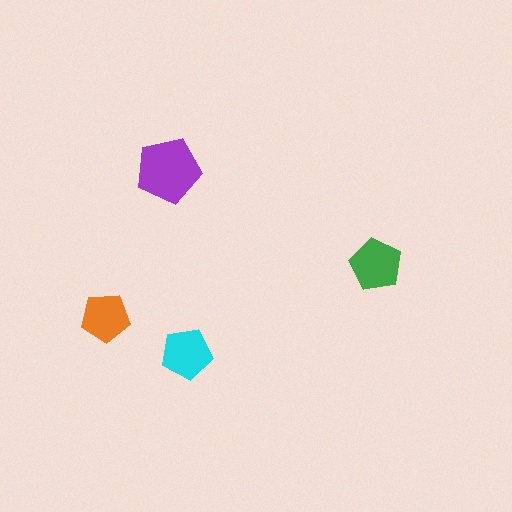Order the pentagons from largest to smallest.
the purple one, the green one, the cyan one, the orange one.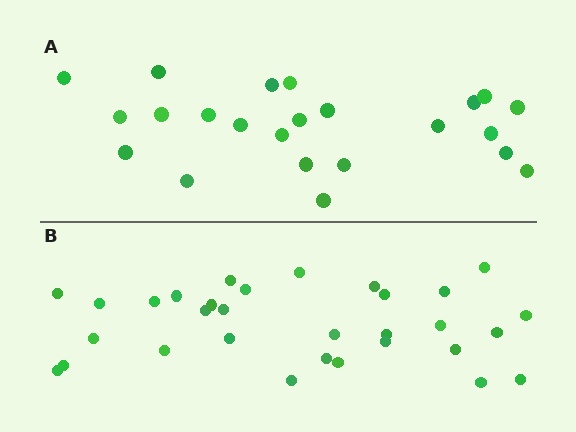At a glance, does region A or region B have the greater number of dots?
Region B (the bottom region) has more dots.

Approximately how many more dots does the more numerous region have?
Region B has roughly 8 or so more dots than region A.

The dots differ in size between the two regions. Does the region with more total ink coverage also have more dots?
No. Region A has more total ink coverage because its dots are larger, but region B actually contains more individual dots. Total area can be misleading — the number of items is what matters here.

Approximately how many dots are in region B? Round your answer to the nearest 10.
About 30 dots. (The exact count is 31, which rounds to 30.)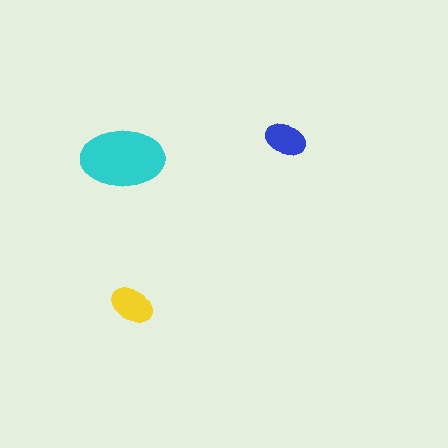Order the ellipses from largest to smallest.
the cyan one, the yellow one, the blue one.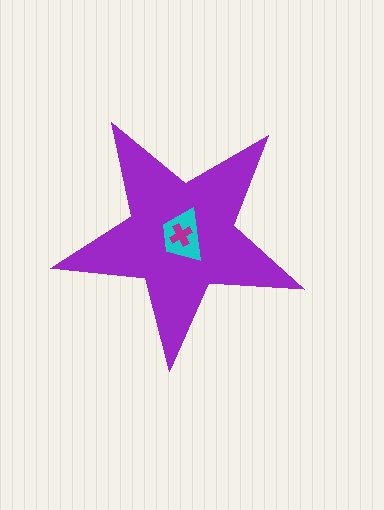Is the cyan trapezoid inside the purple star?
Yes.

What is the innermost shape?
The magenta cross.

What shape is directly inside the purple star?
The cyan trapezoid.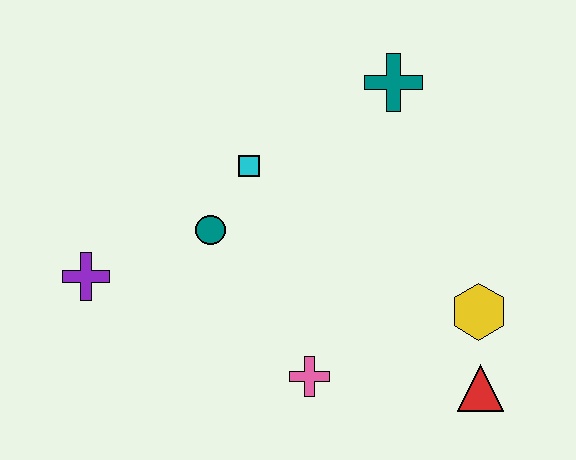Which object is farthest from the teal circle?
The red triangle is farthest from the teal circle.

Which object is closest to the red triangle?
The yellow hexagon is closest to the red triangle.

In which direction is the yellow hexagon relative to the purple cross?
The yellow hexagon is to the right of the purple cross.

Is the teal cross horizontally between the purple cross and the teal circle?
No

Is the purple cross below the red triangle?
No